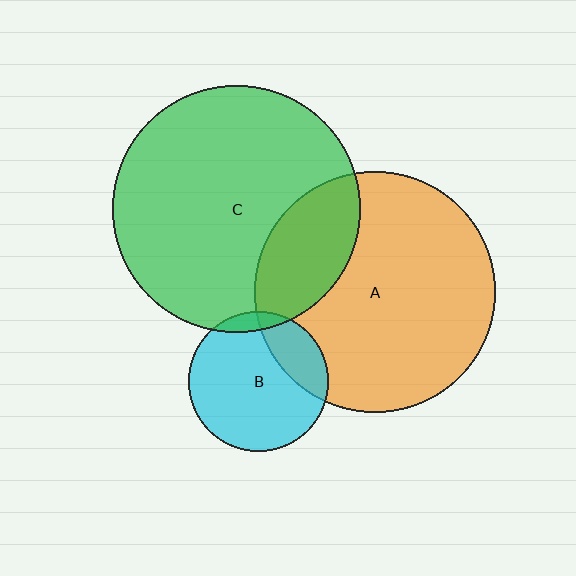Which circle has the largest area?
Circle C (green).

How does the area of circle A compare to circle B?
Approximately 3.0 times.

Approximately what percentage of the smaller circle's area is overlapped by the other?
Approximately 25%.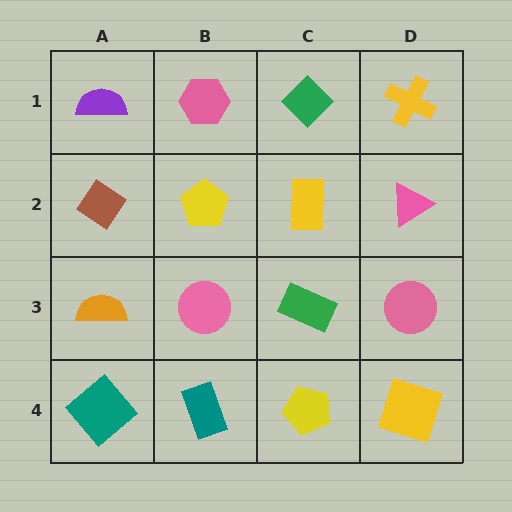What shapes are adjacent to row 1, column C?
A yellow rectangle (row 2, column C), a pink hexagon (row 1, column B), a yellow cross (row 1, column D).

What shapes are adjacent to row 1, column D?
A pink triangle (row 2, column D), a green diamond (row 1, column C).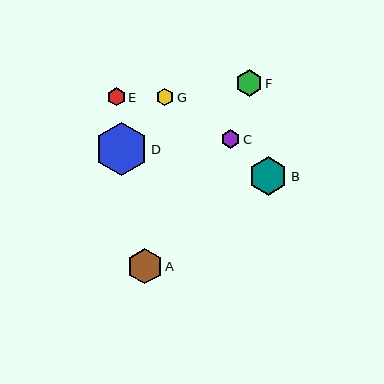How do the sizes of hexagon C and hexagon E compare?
Hexagon C and hexagon E are approximately the same size.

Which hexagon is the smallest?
Hexagon G is the smallest with a size of approximately 17 pixels.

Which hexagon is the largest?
Hexagon D is the largest with a size of approximately 53 pixels.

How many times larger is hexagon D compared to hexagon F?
Hexagon D is approximately 2.0 times the size of hexagon F.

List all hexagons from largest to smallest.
From largest to smallest: D, B, A, F, C, E, G.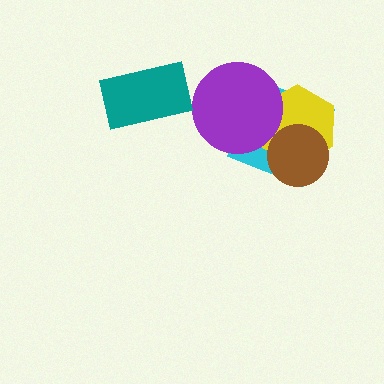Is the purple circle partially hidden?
No, no other shape covers it.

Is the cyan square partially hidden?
Yes, it is partially covered by another shape.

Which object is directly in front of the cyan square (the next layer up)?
The yellow hexagon is directly in front of the cyan square.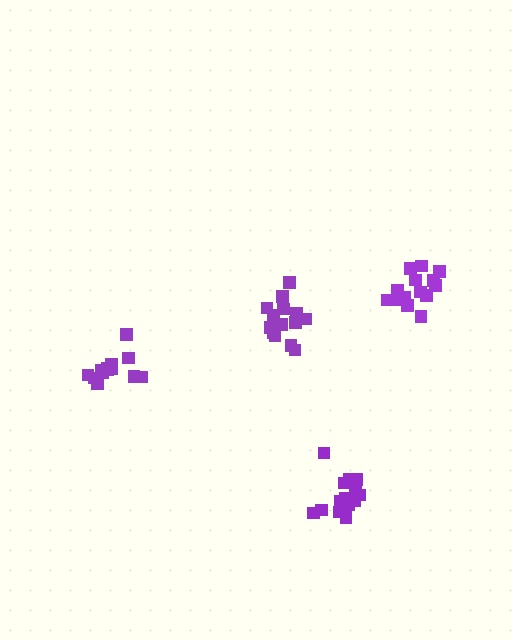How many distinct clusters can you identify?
There are 4 distinct clusters.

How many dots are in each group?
Group 1: 14 dots, Group 2: 14 dots, Group 3: 13 dots, Group 4: 14 dots (55 total).